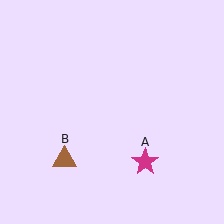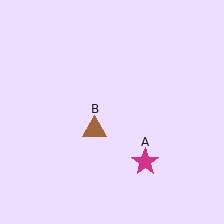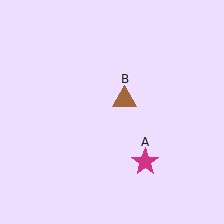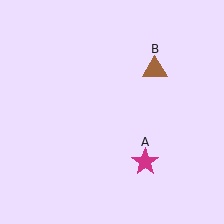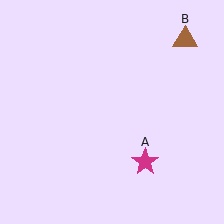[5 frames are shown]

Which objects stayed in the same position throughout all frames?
Magenta star (object A) remained stationary.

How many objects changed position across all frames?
1 object changed position: brown triangle (object B).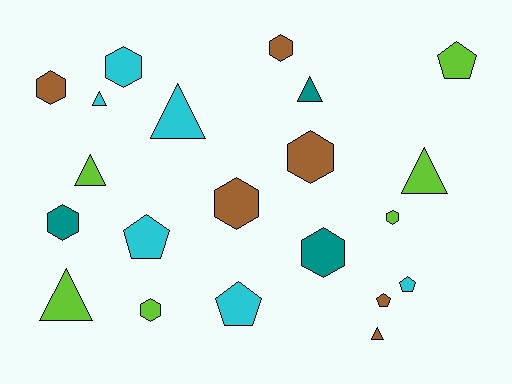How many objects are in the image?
There are 21 objects.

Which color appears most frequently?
Lime, with 6 objects.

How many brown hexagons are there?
There are 4 brown hexagons.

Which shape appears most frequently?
Hexagon, with 9 objects.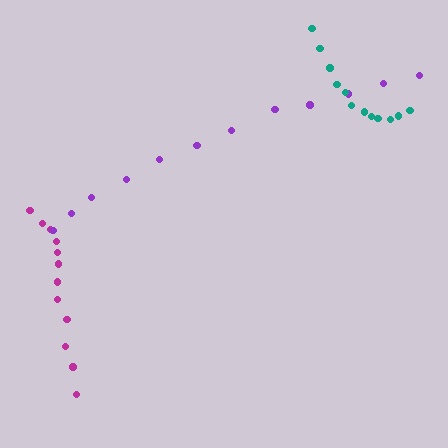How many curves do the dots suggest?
There are 3 distinct paths.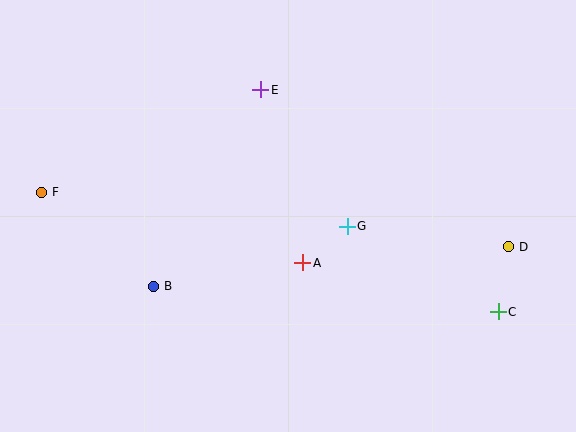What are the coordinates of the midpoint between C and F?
The midpoint between C and F is at (270, 252).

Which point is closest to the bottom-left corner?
Point B is closest to the bottom-left corner.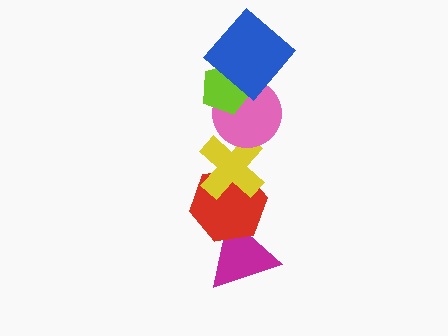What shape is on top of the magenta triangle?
The red hexagon is on top of the magenta triangle.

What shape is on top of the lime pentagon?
The blue diamond is on top of the lime pentagon.